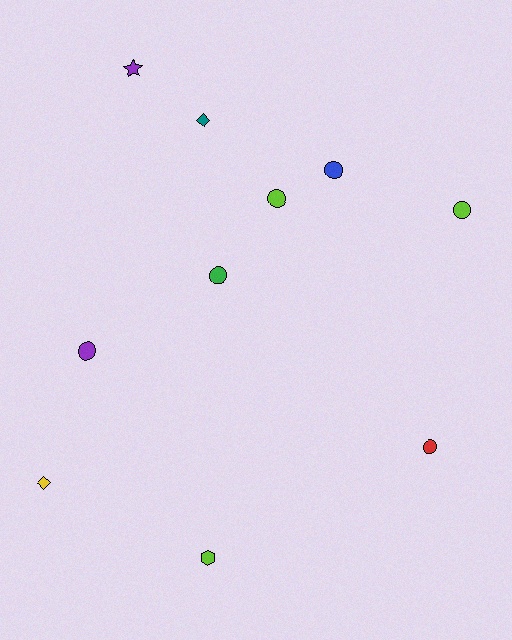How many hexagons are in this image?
There is 1 hexagon.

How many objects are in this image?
There are 10 objects.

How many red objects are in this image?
There is 1 red object.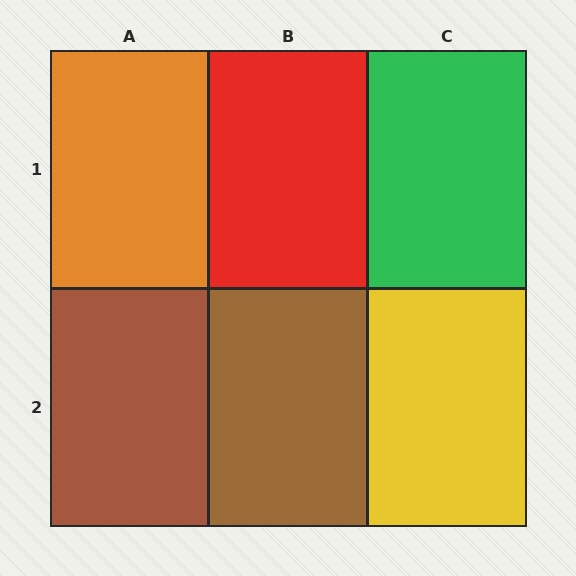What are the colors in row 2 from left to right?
Brown, brown, yellow.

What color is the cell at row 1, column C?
Green.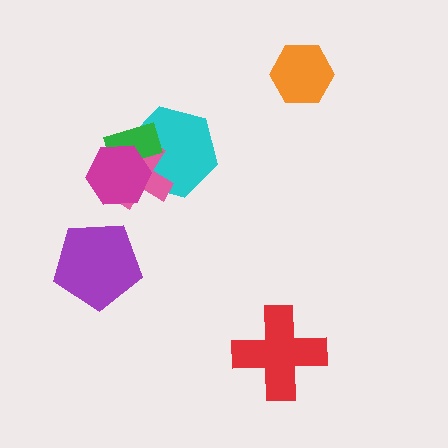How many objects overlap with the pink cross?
3 objects overlap with the pink cross.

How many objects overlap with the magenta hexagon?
3 objects overlap with the magenta hexagon.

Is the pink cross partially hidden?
Yes, it is partially covered by another shape.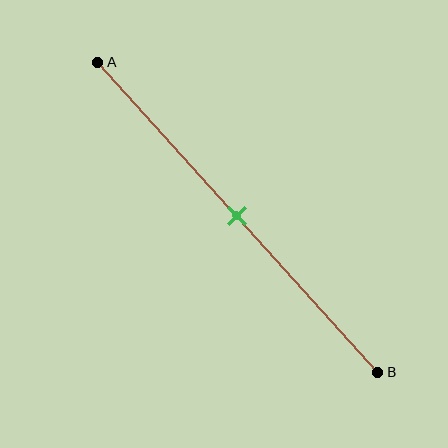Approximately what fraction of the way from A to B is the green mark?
The green mark is approximately 50% of the way from A to B.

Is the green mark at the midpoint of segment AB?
Yes, the mark is approximately at the midpoint.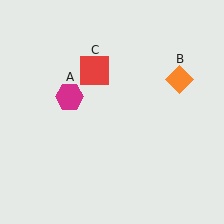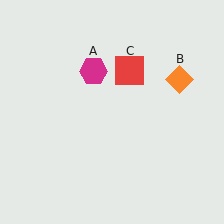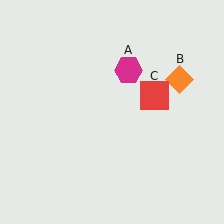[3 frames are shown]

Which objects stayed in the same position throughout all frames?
Orange diamond (object B) remained stationary.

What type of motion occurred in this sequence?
The magenta hexagon (object A), red square (object C) rotated clockwise around the center of the scene.